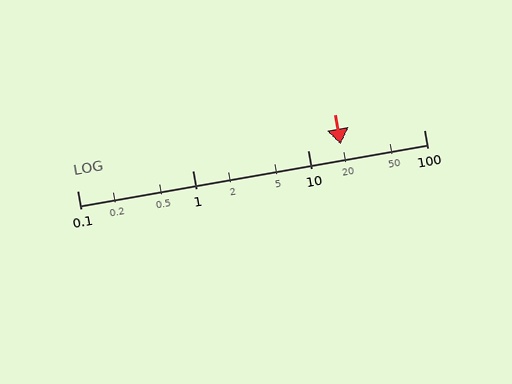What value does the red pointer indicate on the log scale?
The pointer indicates approximately 19.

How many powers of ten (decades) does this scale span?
The scale spans 3 decades, from 0.1 to 100.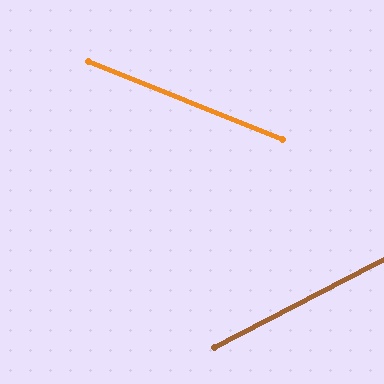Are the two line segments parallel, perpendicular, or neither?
Neither parallel nor perpendicular — they differ by about 49°.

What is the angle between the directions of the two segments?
Approximately 49 degrees.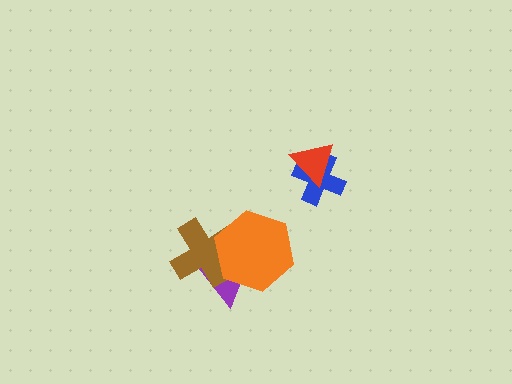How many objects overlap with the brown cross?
2 objects overlap with the brown cross.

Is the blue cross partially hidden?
Yes, it is partially covered by another shape.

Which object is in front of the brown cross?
The orange hexagon is in front of the brown cross.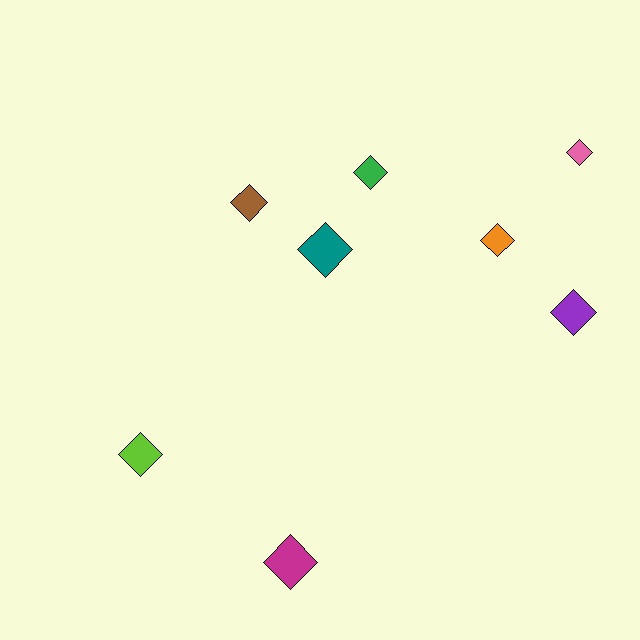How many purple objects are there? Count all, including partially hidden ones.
There is 1 purple object.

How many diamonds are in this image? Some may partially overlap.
There are 8 diamonds.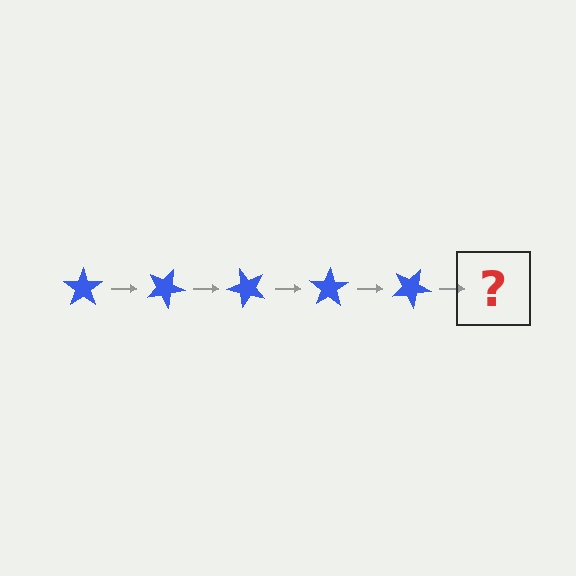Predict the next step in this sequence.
The next step is a blue star rotated 125 degrees.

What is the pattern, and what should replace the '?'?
The pattern is that the star rotates 25 degrees each step. The '?' should be a blue star rotated 125 degrees.